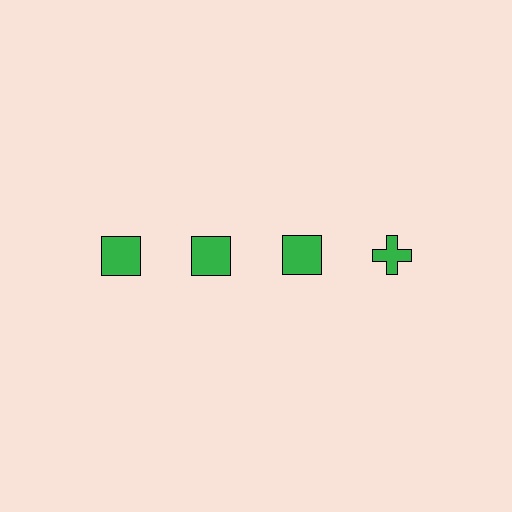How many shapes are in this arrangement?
There are 4 shapes arranged in a grid pattern.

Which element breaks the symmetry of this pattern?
The green cross in the top row, second from right column breaks the symmetry. All other shapes are green squares.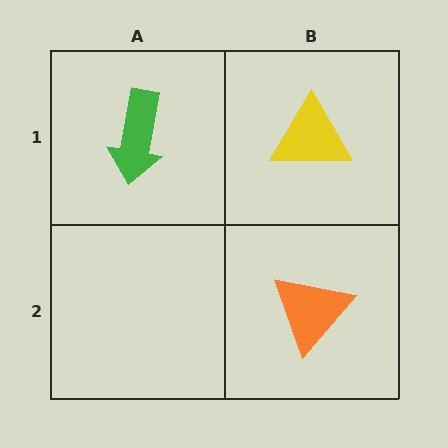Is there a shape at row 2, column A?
No, that cell is empty.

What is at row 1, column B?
A yellow triangle.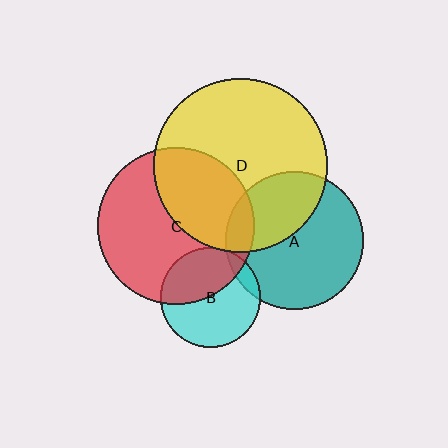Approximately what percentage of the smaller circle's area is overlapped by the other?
Approximately 40%.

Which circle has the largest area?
Circle D (yellow).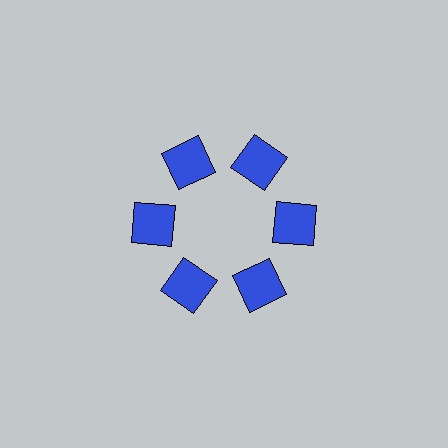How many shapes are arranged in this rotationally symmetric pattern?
There are 6 shapes, arranged in 6 groups of 1.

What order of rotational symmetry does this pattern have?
This pattern has 6-fold rotational symmetry.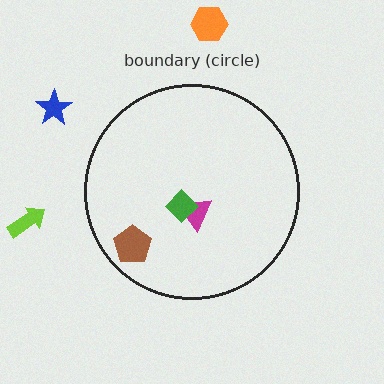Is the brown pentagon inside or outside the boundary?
Inside.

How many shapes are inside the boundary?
3 inside, 3 outside.